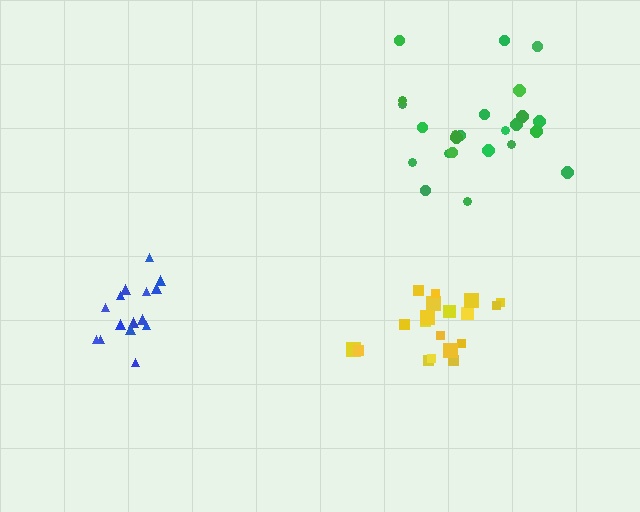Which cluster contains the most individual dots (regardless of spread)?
Green (25).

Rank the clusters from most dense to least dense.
blue, yellow, green.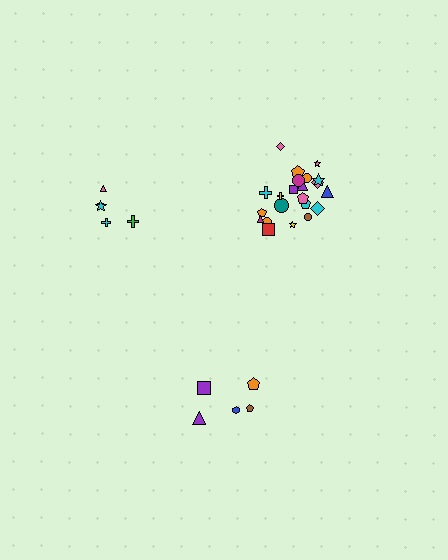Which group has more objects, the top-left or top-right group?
The top-right group.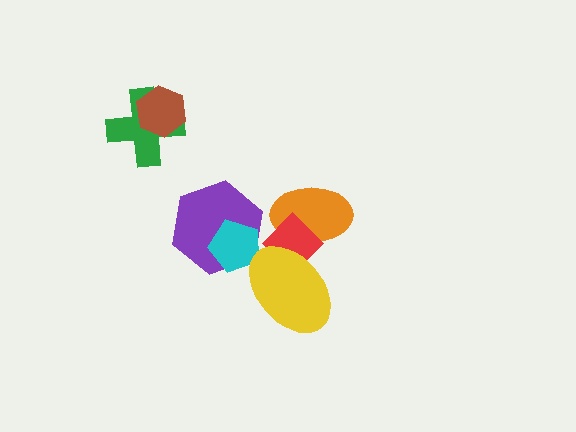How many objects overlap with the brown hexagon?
1 object overlaps with the brown hexagon.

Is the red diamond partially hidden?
Yes, it is partially covered by another shape.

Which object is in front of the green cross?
The brown hexagon is in front of the green cross.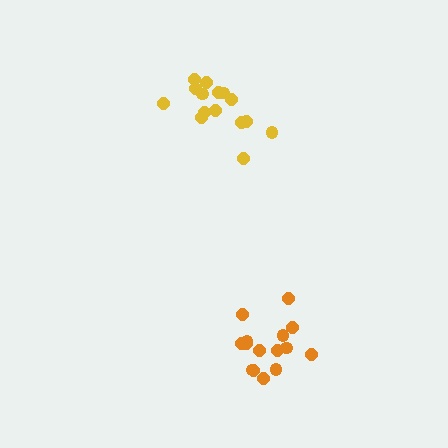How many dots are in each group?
Group 1: 15 dots, Group 2: 15 dots (30 total).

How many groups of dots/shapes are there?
There are 2 groups.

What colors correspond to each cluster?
The clusters are colored: orange, yellow.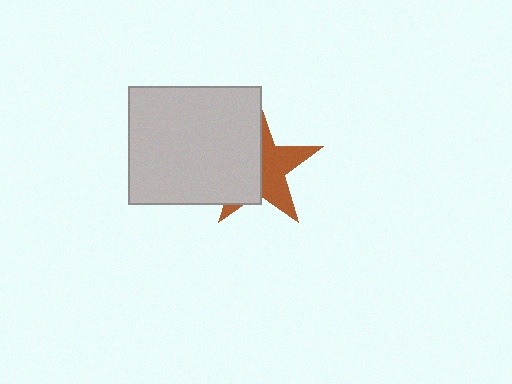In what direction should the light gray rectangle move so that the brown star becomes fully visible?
The light gray rectangle should move left. That is the shortest direction to clear the overlap and leave the brown star fully visible.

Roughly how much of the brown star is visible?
About half of it is visible (roughly 49%).